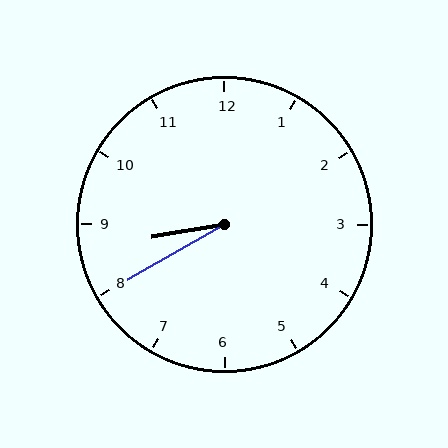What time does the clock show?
8:40.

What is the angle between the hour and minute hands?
Approximately 20 degrees.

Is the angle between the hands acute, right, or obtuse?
It is acute.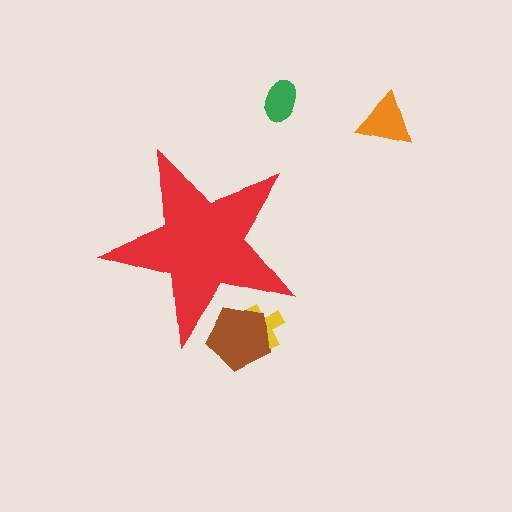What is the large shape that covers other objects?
A red star.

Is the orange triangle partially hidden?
No, the orange triangle is fully visible.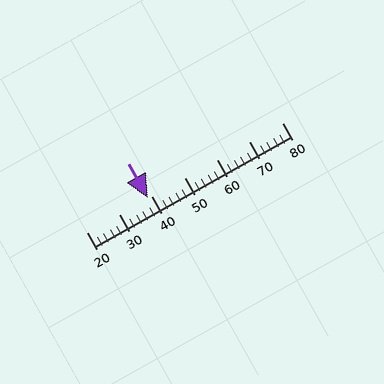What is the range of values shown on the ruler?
The ruler shows values from 20 to 80.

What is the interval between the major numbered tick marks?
The major tick marks are spaced 10 units apart.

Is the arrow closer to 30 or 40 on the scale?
The arrow is closer to 40.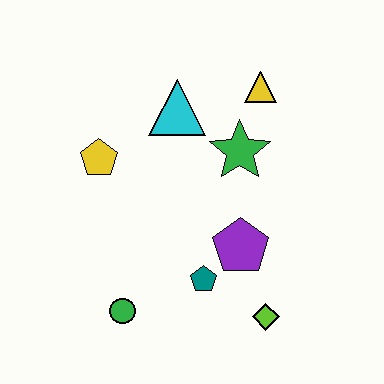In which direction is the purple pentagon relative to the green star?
The purple pentagon is below the green star.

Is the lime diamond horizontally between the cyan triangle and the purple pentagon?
No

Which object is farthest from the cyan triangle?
The lime diamond is farthest from the cyan triangle.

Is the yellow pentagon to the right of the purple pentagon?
No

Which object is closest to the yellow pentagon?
The cyan triangle is closest to the yellow pentagon.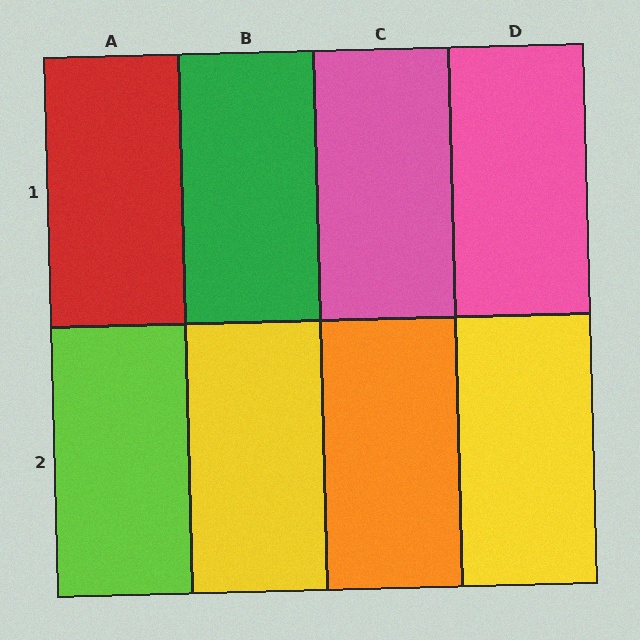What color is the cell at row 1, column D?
Pink.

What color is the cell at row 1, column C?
Pink.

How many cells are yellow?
2 cells are yellow.